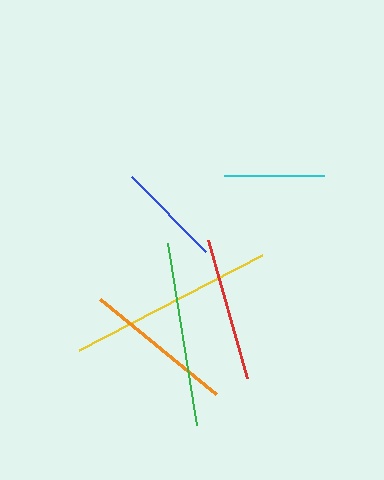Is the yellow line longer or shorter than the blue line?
The yellow line is longer than the blue line.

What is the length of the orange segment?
The orange segment is approximately 150 pixels long.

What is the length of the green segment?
The green segment is approximately 185 pixels long.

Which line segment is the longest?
The yellow line is the longest at approximately 206 pixels.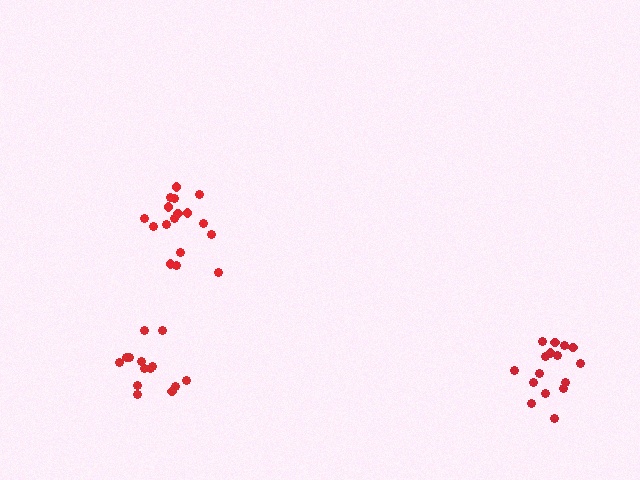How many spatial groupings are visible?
There are 3 spatial groupings.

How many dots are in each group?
Group 1: 14 dots, Group 2: 16 dots, Group 3: 17 dots (47 total).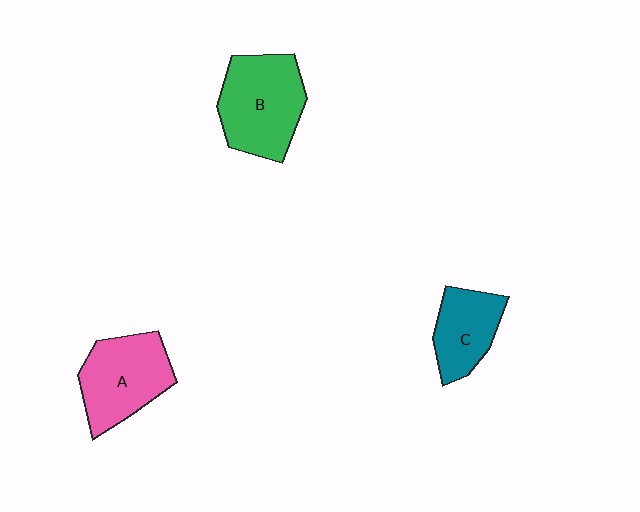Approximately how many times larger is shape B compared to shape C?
Approximately 1.5 times.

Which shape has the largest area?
Shape B (green).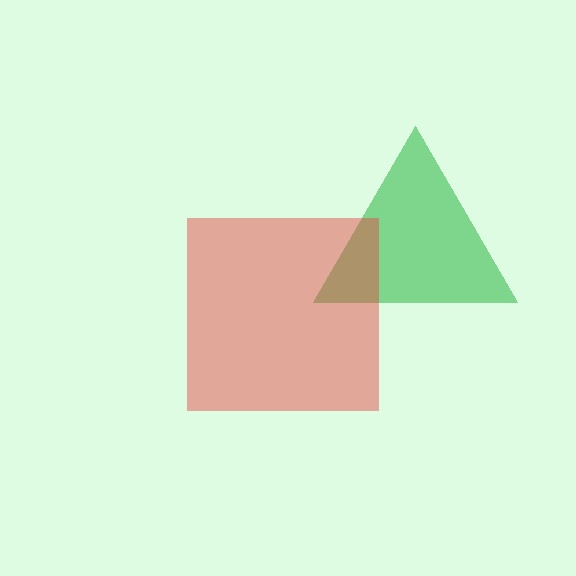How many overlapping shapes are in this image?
There are 2 overlapping shapes in the image.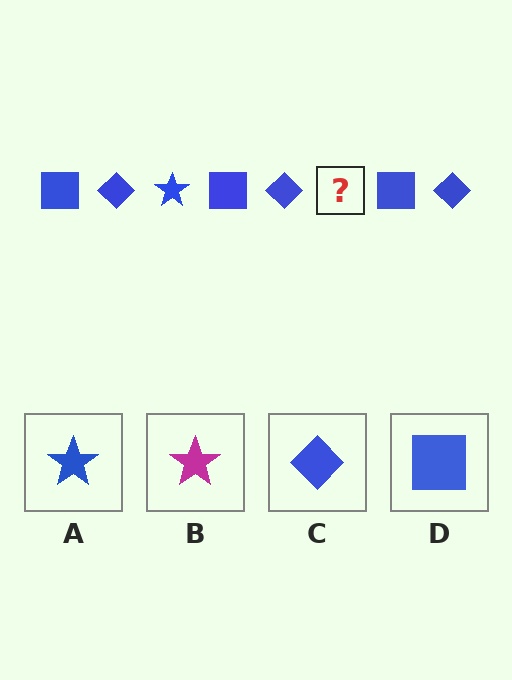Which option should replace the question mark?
Option A.